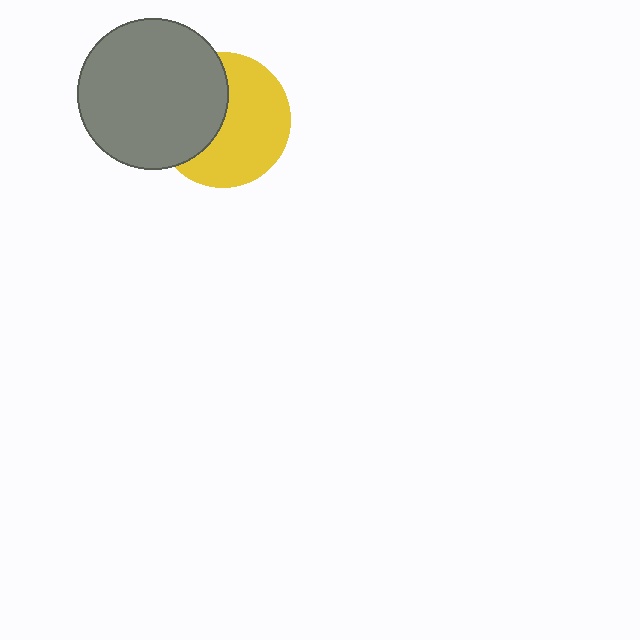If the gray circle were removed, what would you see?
You would see the complete yellow circle.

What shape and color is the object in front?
The object in front is a gray circle.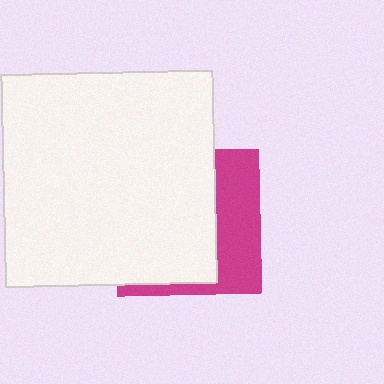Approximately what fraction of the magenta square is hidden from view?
Roughly 64% of the magenta square is hidden behind the white square.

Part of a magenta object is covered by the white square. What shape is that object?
It is a square.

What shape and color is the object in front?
The object in front is a white square.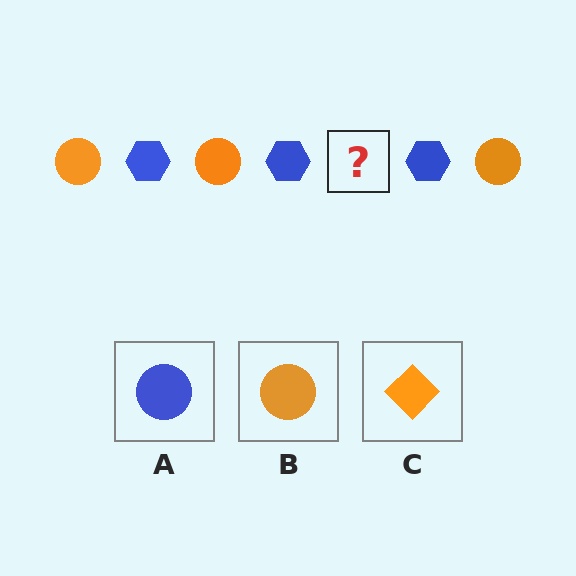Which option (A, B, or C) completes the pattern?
B.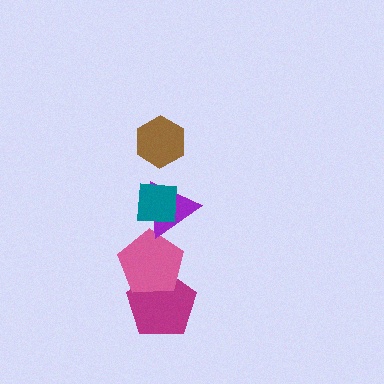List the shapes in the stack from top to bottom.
From top to bottom: the brown hexagon, the teal square, the purple triangle, the pink pentagon, the magenta pentagon.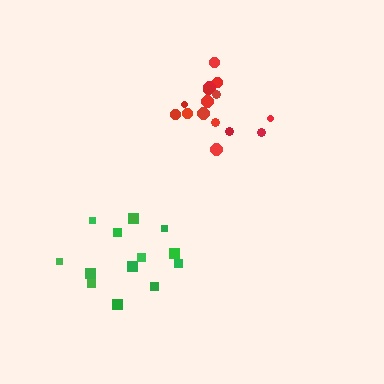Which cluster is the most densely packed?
Red.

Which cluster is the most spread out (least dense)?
Green.